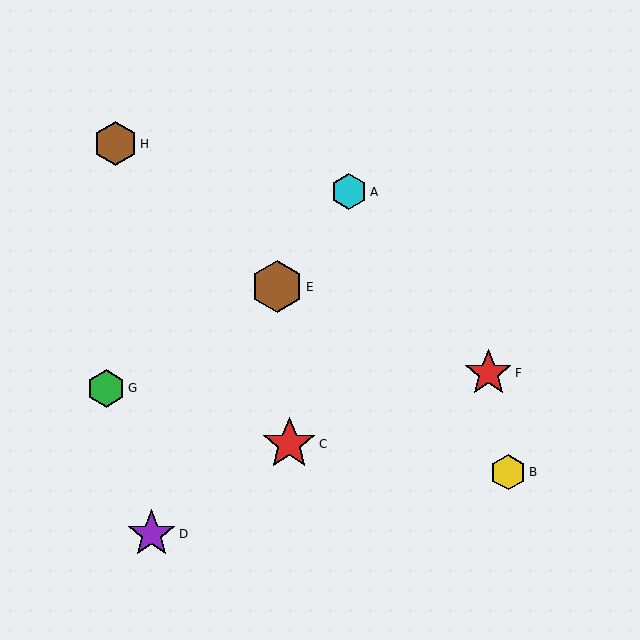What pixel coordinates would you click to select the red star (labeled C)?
Click at (289, 444) to select the red star C.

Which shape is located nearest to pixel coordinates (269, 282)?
The brown hexagon (labeled E) at (277, 287) is nearest to that location.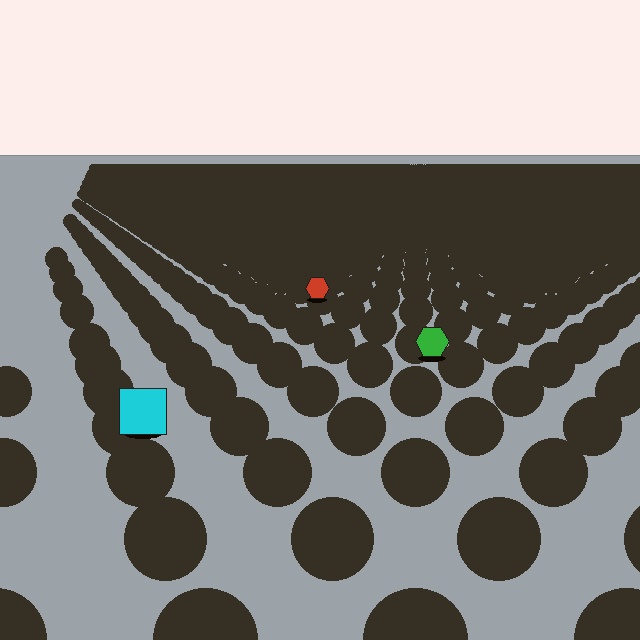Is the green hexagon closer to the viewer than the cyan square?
No. The cyan square is closer — you can tell from the texture gradient: the ground texture is coarser near it.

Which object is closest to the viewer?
The cyan square is closest. The texture marks near it are larger and more spread out.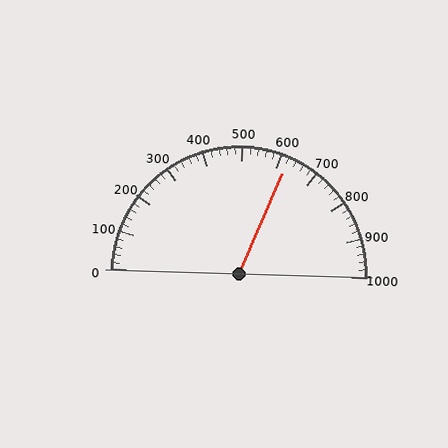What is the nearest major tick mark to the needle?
The nearest major tick mark is 600.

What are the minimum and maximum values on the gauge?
The gauge ranges from 0 to 1000.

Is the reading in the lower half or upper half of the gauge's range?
The reading is in the upper half of the range (0 to 1000).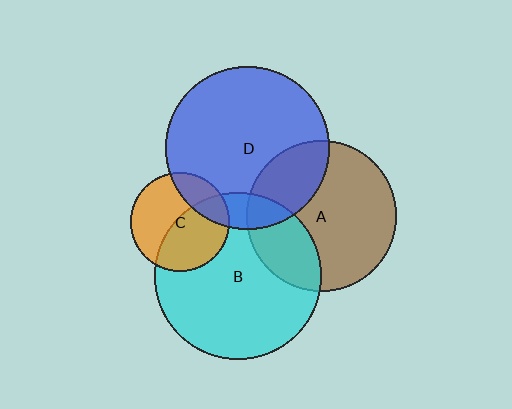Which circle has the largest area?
Circle B (cyan).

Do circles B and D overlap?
Yes.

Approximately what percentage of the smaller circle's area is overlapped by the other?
Approximately 10%.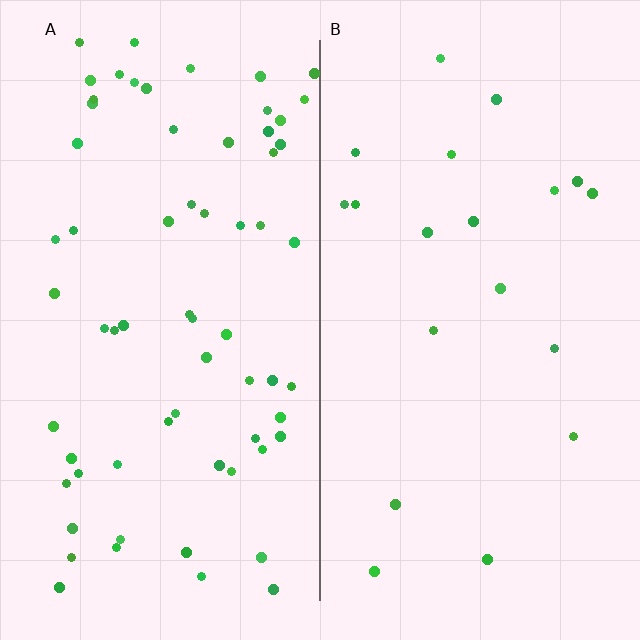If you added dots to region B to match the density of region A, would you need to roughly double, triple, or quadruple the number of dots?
Approximately triple.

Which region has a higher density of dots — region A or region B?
A (the left).